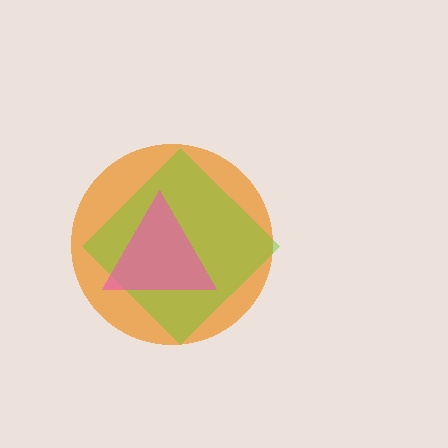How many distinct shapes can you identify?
There are 3 distinct shapes: an orange circle, a lime diamond, a pink triangle.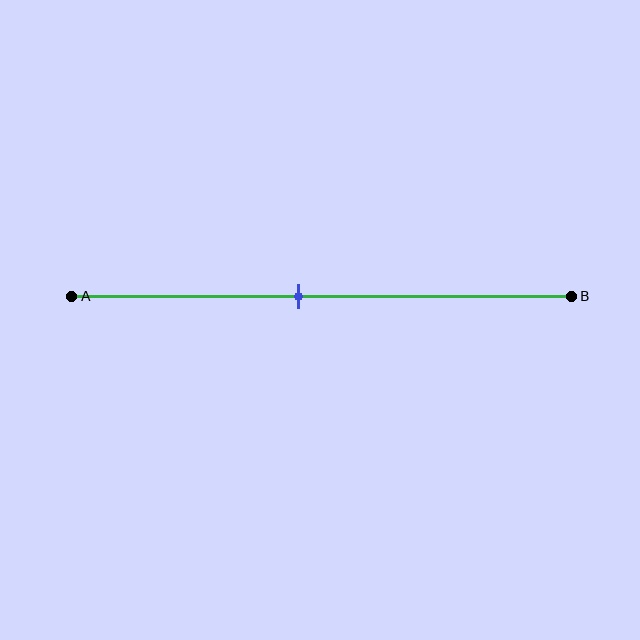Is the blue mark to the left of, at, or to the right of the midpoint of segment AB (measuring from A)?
The blue mark is to the left of the midpoint of segment AB.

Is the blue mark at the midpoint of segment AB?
No, the mark is at about 45% from A, not at the 50% midpoint.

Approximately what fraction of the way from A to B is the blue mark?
The blue mark is approximately 45% of the way from A to B.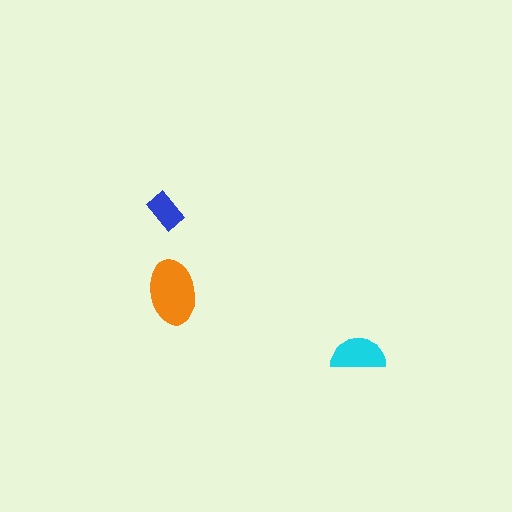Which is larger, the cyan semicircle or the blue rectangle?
The cyan semicircle.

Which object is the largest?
The orange ellipse.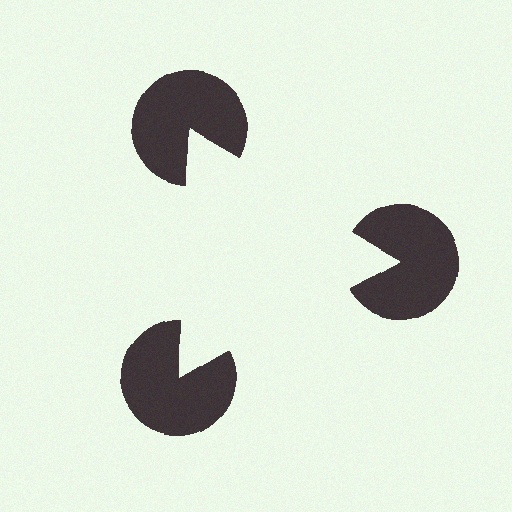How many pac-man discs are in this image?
There are 3 — one at each vertex of the illusory triangle.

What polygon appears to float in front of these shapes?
An illusory triangle — its edges are inferred from the aligned wedge cuts in the pac-man discs, not physically drawn.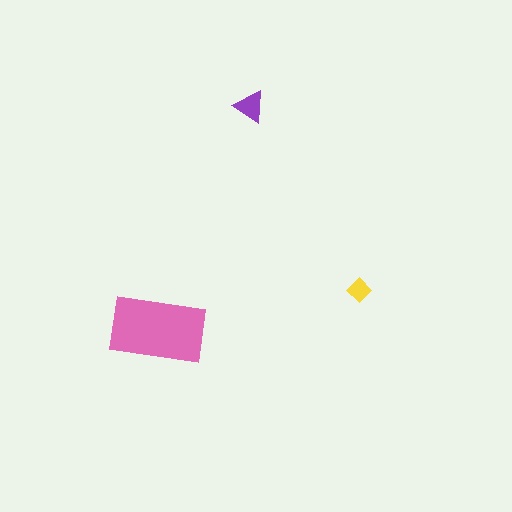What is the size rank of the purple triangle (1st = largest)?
2nd.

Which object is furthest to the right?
The yellow diamond is rightmost.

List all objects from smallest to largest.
The yellow diamond, the purple triangle, the pink rectangle.